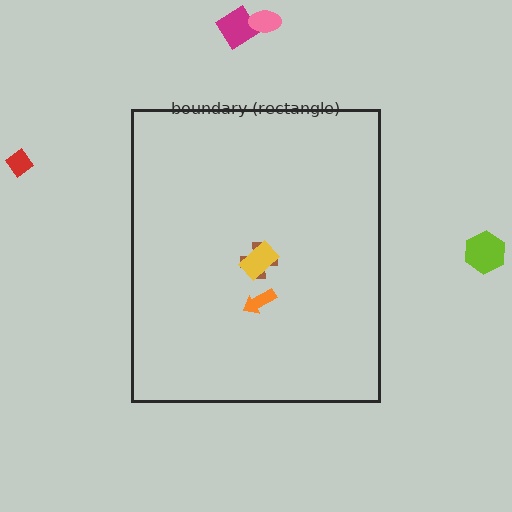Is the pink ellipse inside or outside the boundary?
Outside.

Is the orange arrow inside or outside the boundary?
Inside.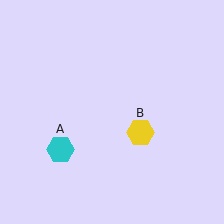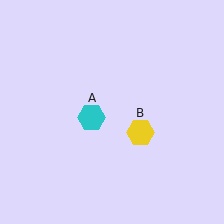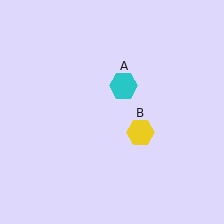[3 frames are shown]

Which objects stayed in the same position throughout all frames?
Yellow hexagon (object B) remained stationary.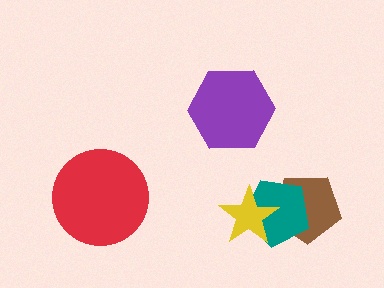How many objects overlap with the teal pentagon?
2 objects overlap with the teal pentagon.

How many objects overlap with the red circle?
0 objects overlap with the red circle.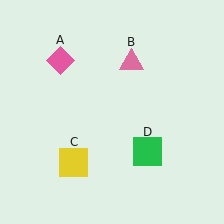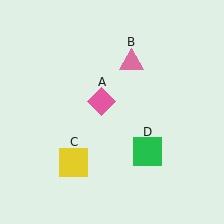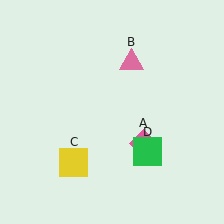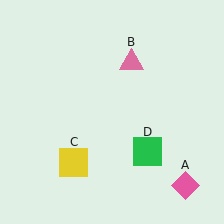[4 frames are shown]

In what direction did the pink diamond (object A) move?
The pink diamond (object A) moved down and to the right.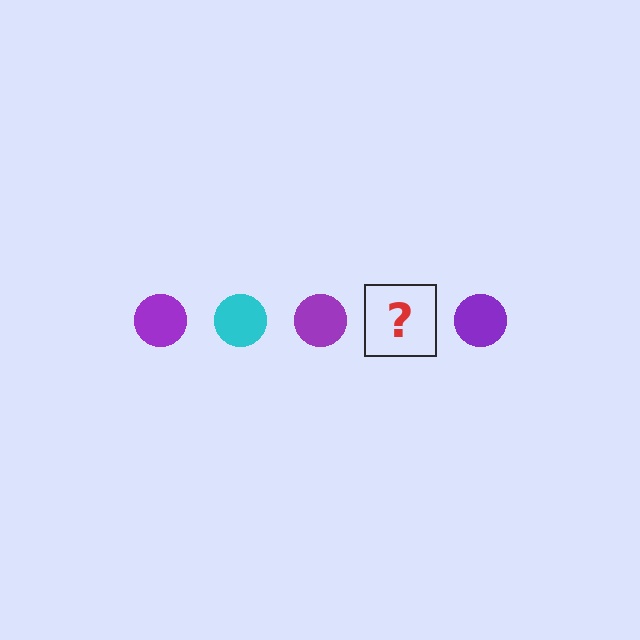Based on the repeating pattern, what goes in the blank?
The blank should be a cyan circle.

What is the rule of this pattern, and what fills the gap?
The rule is that the pattern cycles through purple, cyan circles. The gap should be filled with a cyan circle.